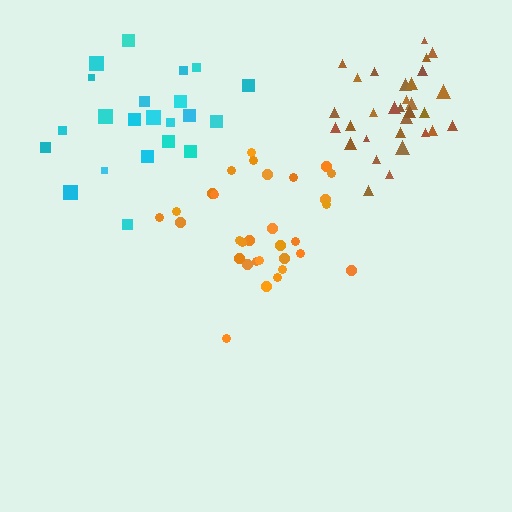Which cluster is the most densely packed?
Brown.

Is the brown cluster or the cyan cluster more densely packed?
Brown.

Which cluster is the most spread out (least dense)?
Cyan.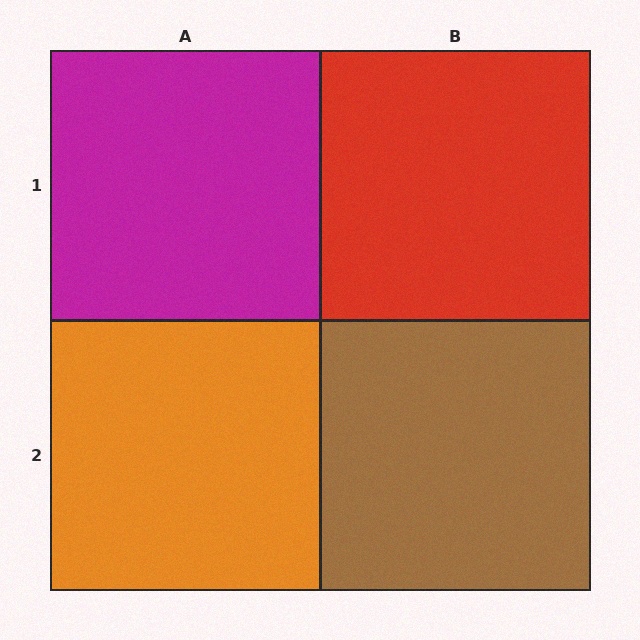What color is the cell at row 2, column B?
Brown.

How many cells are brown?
1 cell is brown.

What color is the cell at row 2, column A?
Orange.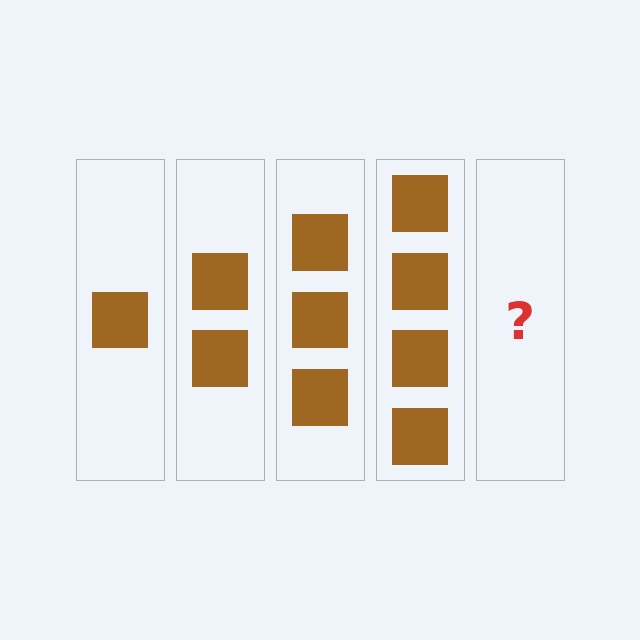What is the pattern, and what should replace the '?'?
The pattern is that each step adds one more square. The '?' should be 5 squares.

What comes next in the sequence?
The next element should be 5 squares.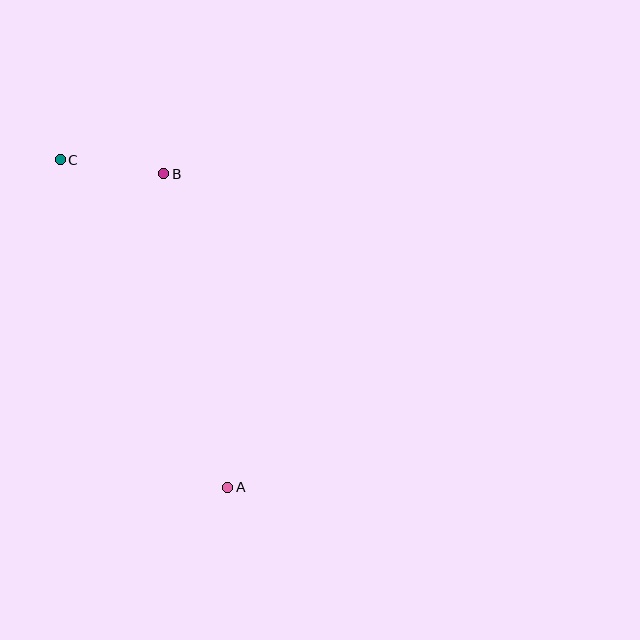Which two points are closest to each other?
Points B and C are closest to each other.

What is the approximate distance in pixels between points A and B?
The distance between A and B is approximately 320 pixels.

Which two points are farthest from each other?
Points A and C are farthest from each other.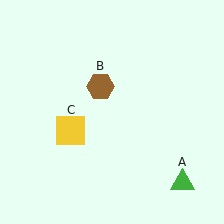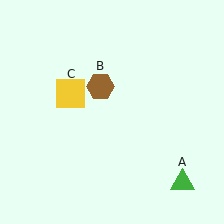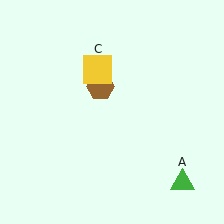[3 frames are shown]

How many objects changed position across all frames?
1 object changed position: yellow square (object C).